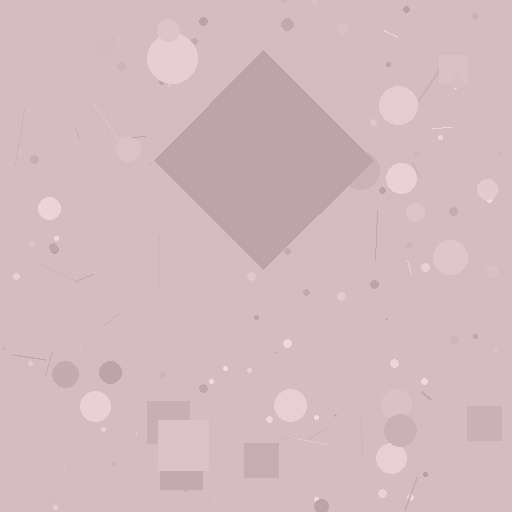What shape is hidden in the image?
A diamond is hidden in the image.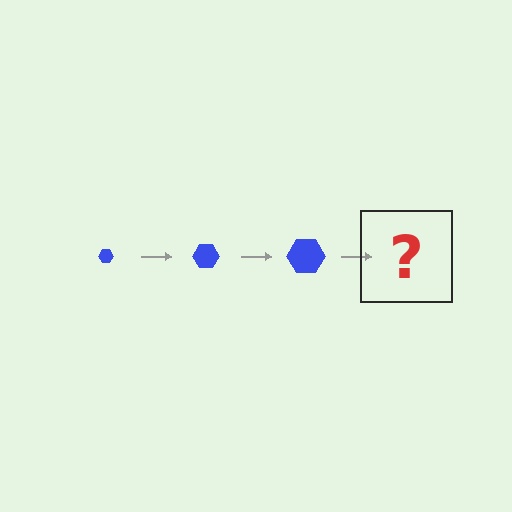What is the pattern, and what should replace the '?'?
The pattern is that the hexagon gets progressively larger each step. The '?' should be a blue hexagon, larger than the previous one.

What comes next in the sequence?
The next element should be a blue hexagon, larger than the previous one.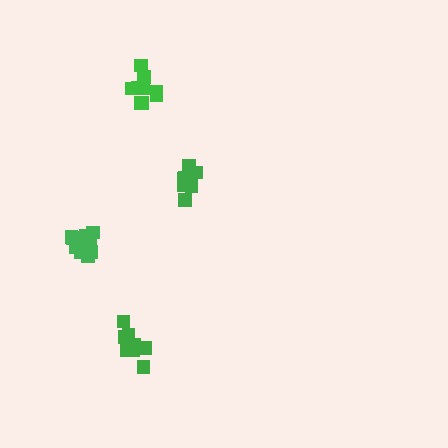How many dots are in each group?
Group 1: 8 dots, Group 2: 13 dots, Group 3: 9 dots, Group 4: 8 dots (38 total).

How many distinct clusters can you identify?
There are 4 distinct clusters.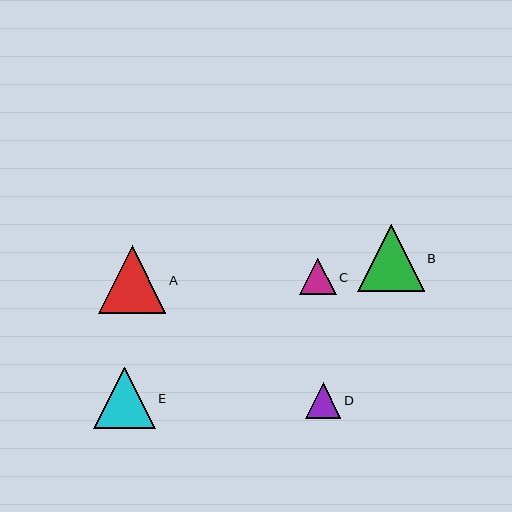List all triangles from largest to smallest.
From largest to smallest: A, B, E, C, D.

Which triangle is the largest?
Triangle A is the largest with a size of approximately 68 pixels.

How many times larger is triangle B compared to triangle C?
Triangle B is approximately 1.8 times the size of triangle C.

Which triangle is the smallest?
Triangle D is the smallest with a size of approximately 35 pixels.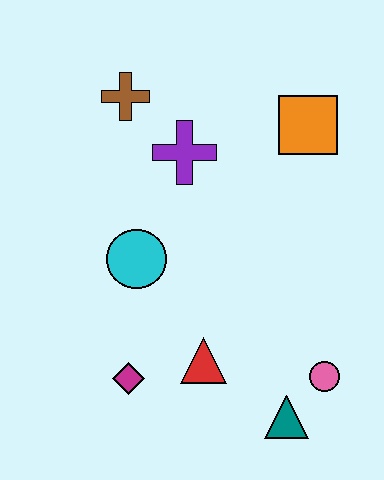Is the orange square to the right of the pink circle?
No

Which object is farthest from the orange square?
The magenta diamond is farthest from the orange square.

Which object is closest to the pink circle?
The teal triangle is closest to the pink circle.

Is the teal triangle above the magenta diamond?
No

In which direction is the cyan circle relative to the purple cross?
The cyan circle is below the purple cross.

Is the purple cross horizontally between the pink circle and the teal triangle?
No